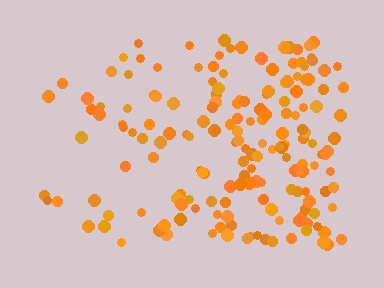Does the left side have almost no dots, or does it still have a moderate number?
Still a moderate number, just noticeably fewer than the right.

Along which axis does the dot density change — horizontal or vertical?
Horizontal.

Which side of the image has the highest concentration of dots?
The right.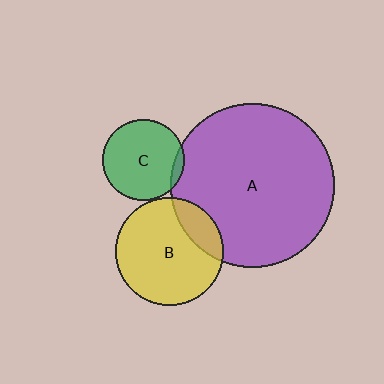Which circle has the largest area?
Circle A (purple).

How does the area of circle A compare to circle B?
Approximately 2.3 times.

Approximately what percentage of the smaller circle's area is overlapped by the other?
Approximately 5%.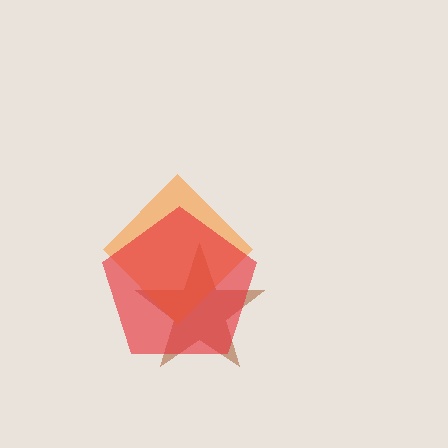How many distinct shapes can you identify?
There are 3 distinct shapes: a brown star, an orange diamond, a red pentagon.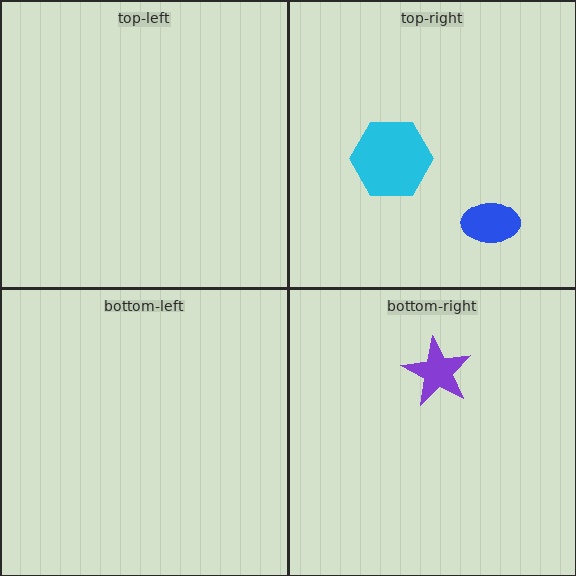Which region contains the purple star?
The bottom-right region.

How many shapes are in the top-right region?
2.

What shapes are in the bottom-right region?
The purple star.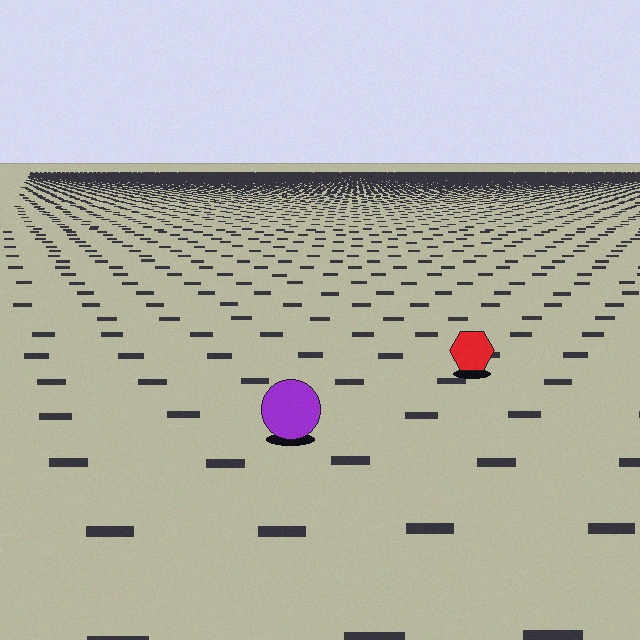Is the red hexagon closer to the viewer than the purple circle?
No. The purple circle is closer — you can tell from the texture gradient: the ground texture is coarser near it.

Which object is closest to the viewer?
The purple circle is closest. The texture marks near it are larger and more spread out.